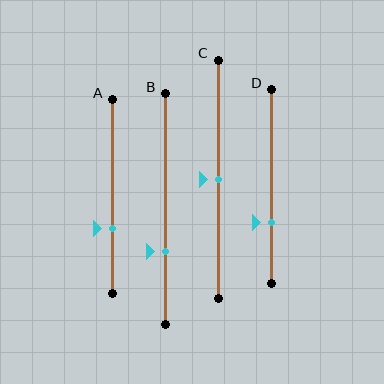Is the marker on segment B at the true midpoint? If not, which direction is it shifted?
No, the marker on segment B is shifted downward by about 19% of the segment length.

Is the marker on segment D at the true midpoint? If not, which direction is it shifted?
No, the marker on segment D is shifted downward by about 19% of the segment length.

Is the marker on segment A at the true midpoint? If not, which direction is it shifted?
No, the marker on segment A is shifted downward by about 16% of the segment length.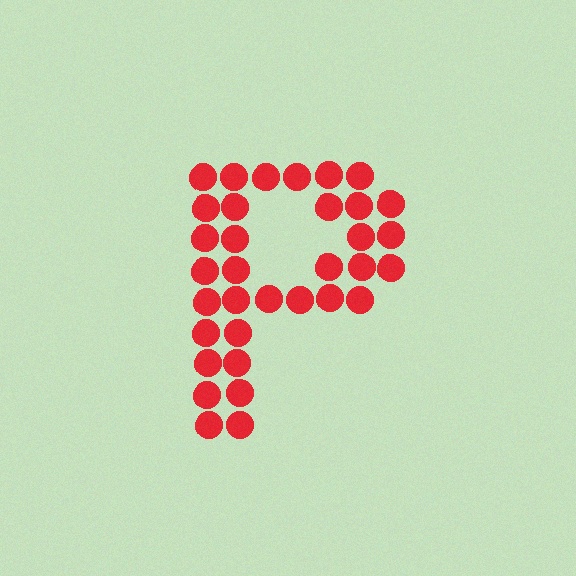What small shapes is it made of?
It is made of small circles.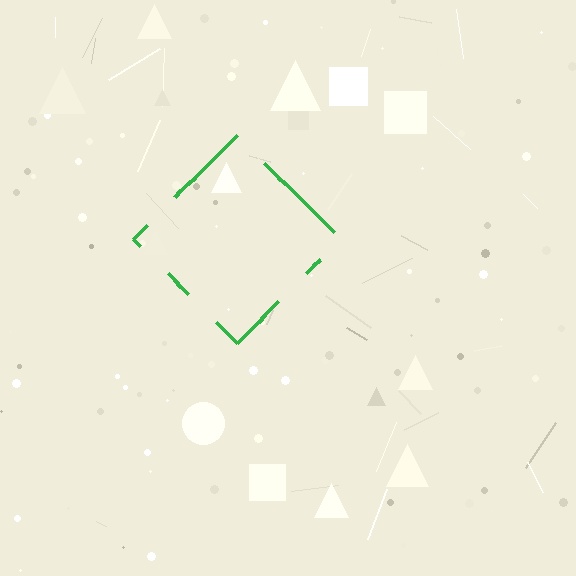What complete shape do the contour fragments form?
The contour fragments form a diamond.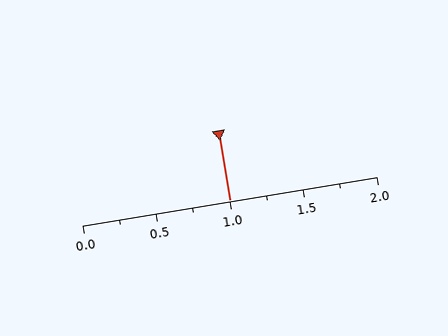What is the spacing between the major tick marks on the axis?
The major ticks are spaced 0.5 apart.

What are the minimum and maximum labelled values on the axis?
The axis runs from 0.0 to 2.0.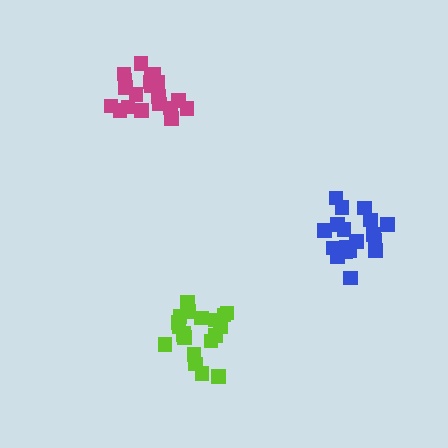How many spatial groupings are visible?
There are 3 spatial groupings.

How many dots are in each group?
Group 1: 20 dots, Group 2: 20 dots, Group 3: 19 dots (59 total).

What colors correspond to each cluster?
The clusters are colored: magenta, lime, blue.